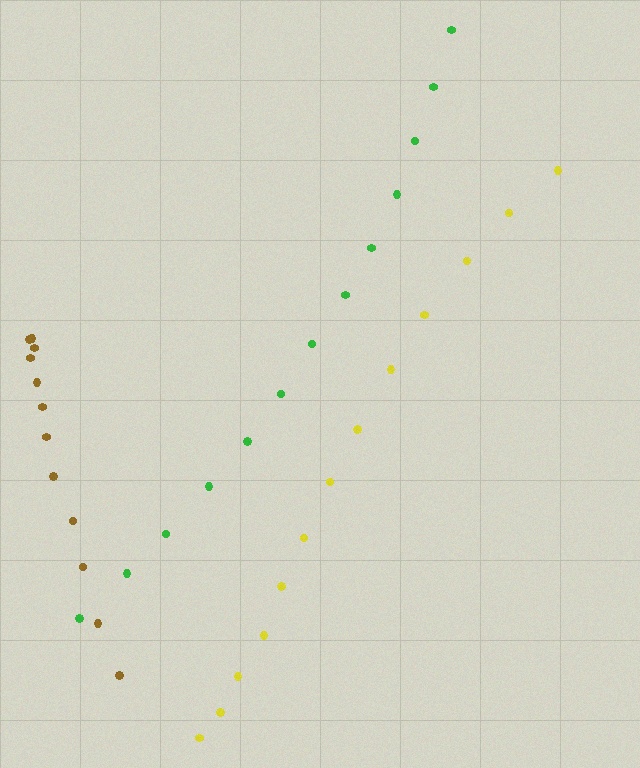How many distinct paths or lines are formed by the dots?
There are 3 distinct paths.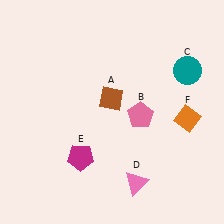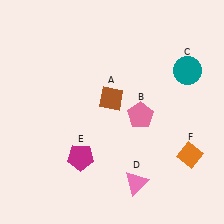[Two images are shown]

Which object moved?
The orange diamond (F) moved down.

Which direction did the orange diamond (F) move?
The orange diamond (F) moved down.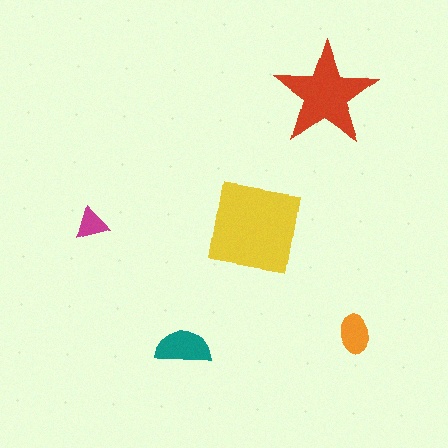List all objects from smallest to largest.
The magenta triangle, the orange ellipse, the teal semicircle, the red star, the yellow square.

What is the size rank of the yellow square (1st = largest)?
1st.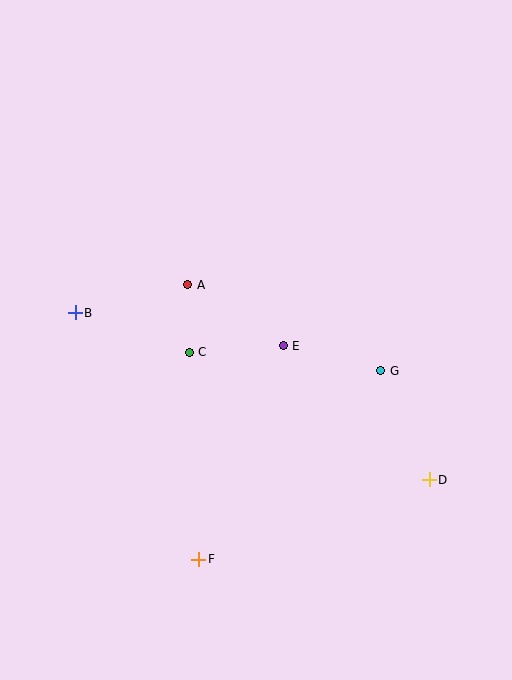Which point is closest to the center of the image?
Point E at (283, 346) is closest to the center.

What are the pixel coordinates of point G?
Point G is at (381, 371).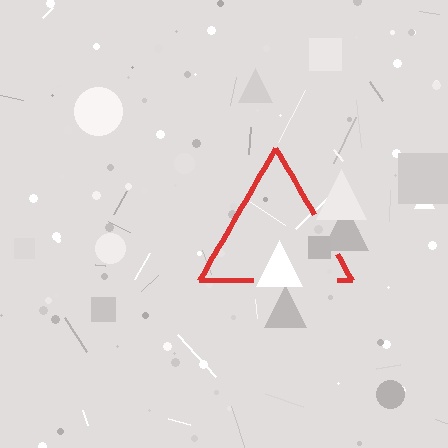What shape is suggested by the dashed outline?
The dashed outline suggests a triangle.